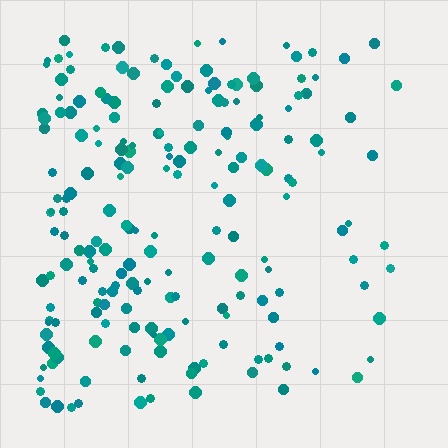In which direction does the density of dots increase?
From right to left, with the left side densest.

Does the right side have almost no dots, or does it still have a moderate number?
Still a moderate number, just noticeably fewer than the left.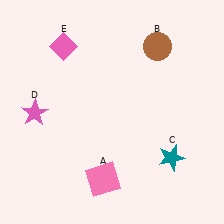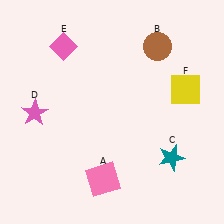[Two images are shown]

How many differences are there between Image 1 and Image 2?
There is 1 difference between the two images.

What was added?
A yellow square (F) was added in Image 2.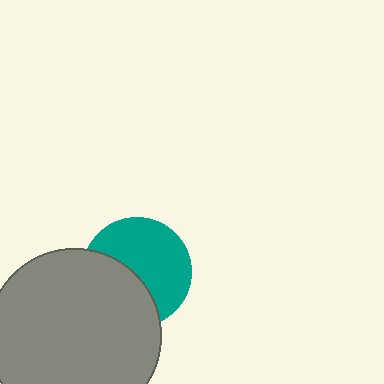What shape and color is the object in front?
The object in front is a gray circle.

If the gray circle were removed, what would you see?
You would see the complete teal circle.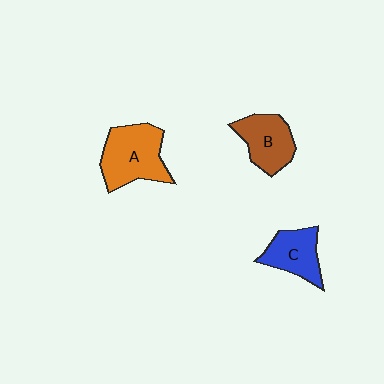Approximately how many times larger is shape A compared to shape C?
Approximately 1.5 times.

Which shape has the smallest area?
Shape C (blue).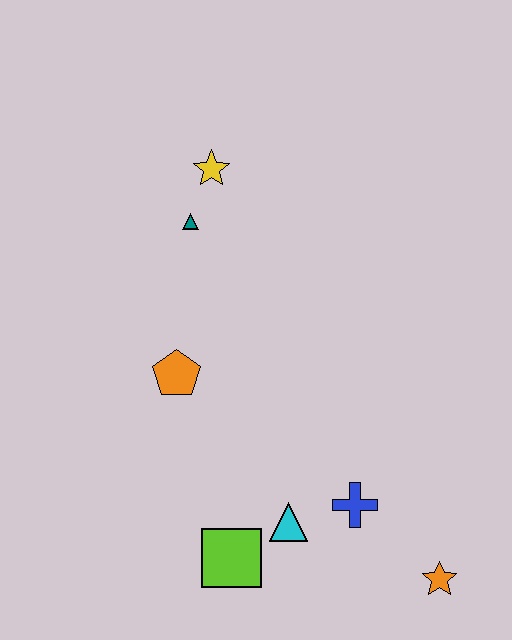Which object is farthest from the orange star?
The yellow star is farthest from the orange star.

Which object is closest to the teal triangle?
The yellow star is closest to the teal triangle.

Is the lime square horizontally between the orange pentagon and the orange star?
Yes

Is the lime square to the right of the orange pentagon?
Yes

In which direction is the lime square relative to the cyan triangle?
The lime square is to the left of the cyan triangle.